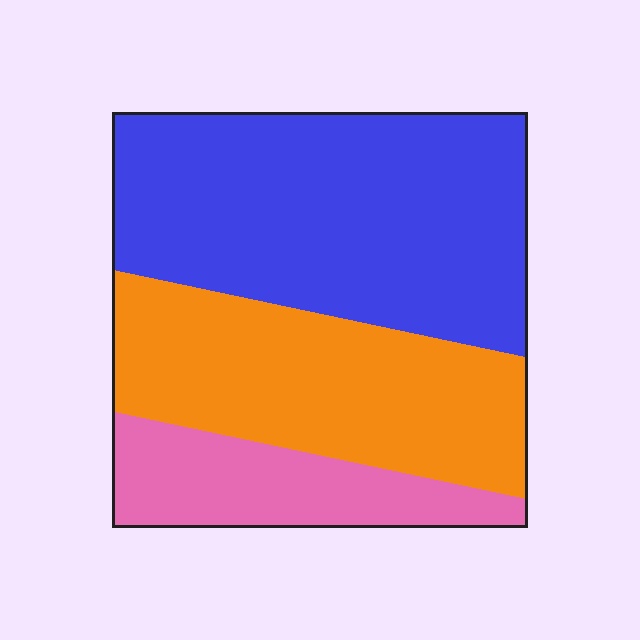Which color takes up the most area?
Blue, at roughly 50%.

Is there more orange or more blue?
Blue.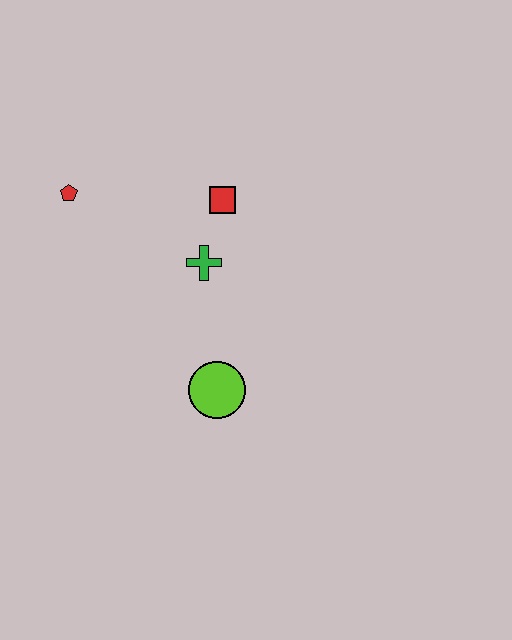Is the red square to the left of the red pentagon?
No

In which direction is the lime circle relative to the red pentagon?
The lime circle is below the red pentagon.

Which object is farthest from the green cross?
The red pentagon is farthest from the green cross.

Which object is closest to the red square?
The green cross is closest to the red square.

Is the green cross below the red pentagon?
Yes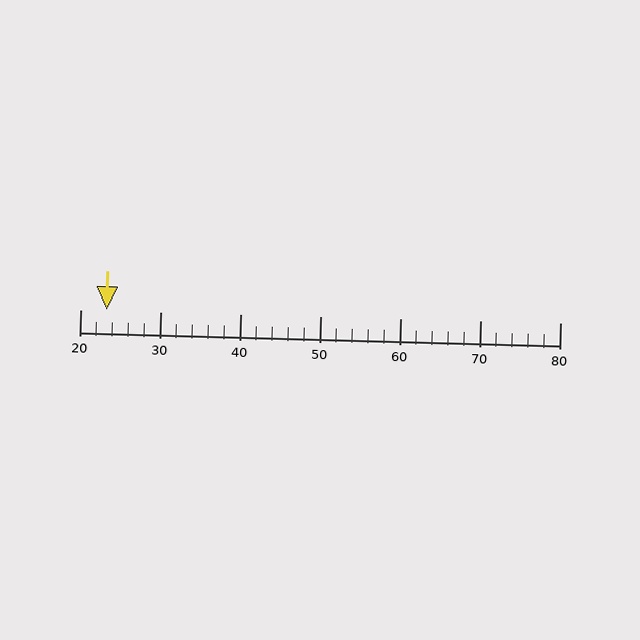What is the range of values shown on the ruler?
The ruler shows values from 20 to 80.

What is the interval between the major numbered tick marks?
The major tick marks are spaced 10 units apart.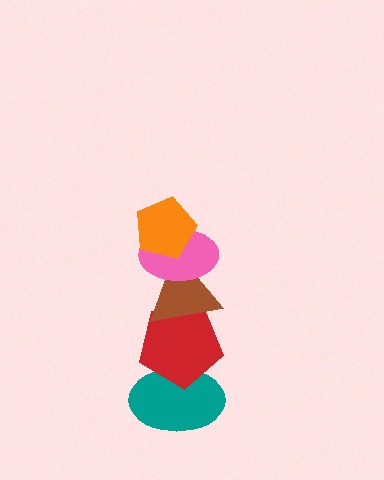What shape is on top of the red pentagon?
The brown triangle is on top of the red pentagon.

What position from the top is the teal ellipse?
The teal ellipse is 5th from the top.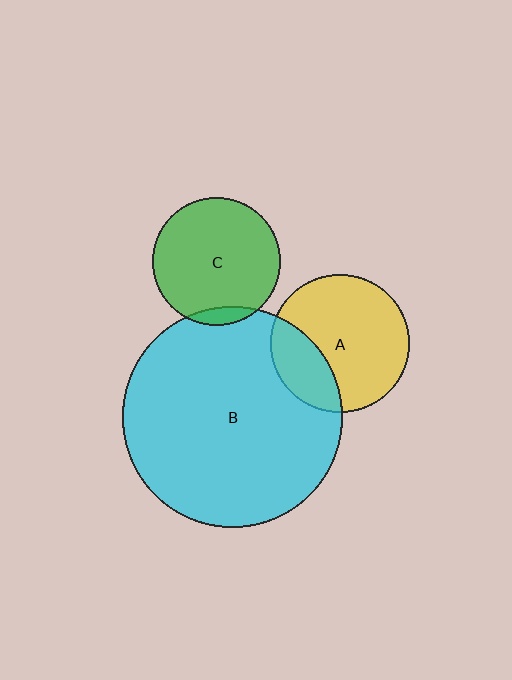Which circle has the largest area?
Circle B (cyan).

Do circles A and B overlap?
Yes.